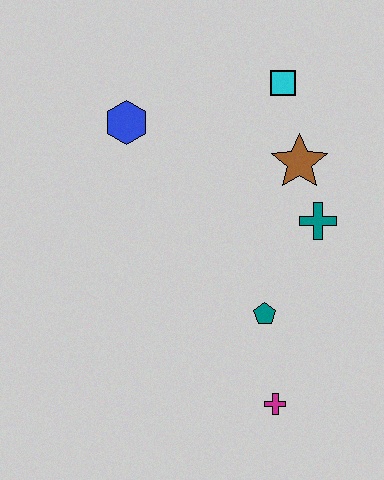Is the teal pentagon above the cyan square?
No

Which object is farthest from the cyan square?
The magenta cross is farthest from the cyan square.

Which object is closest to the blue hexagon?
The cyan square is closest to the blue hexagon.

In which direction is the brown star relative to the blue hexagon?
The brown star is to the right of the blue hexagon.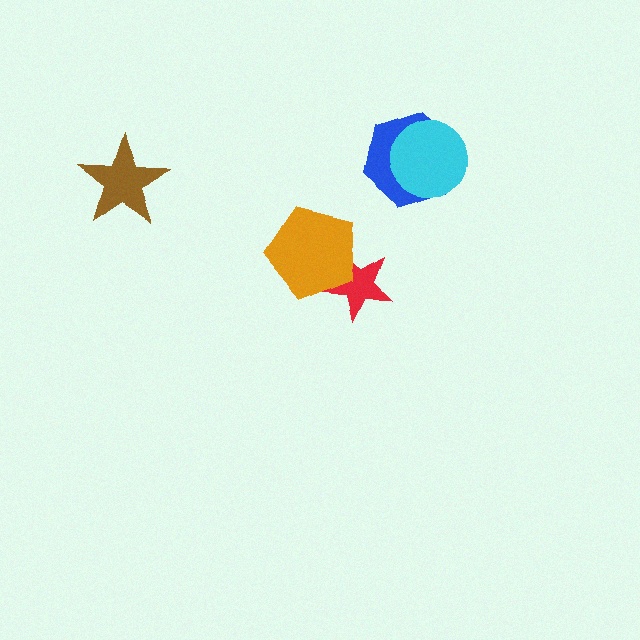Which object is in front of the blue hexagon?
The cyan circle is in front of the blue hexagon.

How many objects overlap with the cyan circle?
1 object overlaps with the cyan circle.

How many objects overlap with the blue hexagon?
1 object overlaps with the blue hexagon.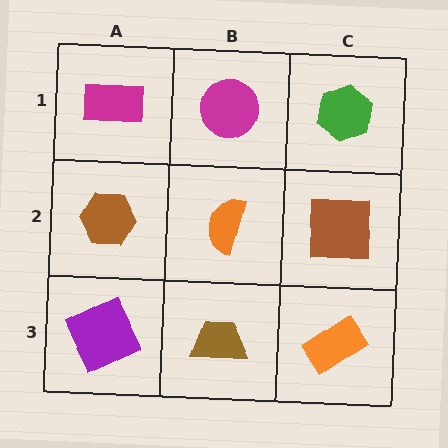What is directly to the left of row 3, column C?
A brown trapezoid.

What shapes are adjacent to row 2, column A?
A magenta rectangle (row 1, column A), a purple square (row 3, column A), an orange semicircle (row 2, column B).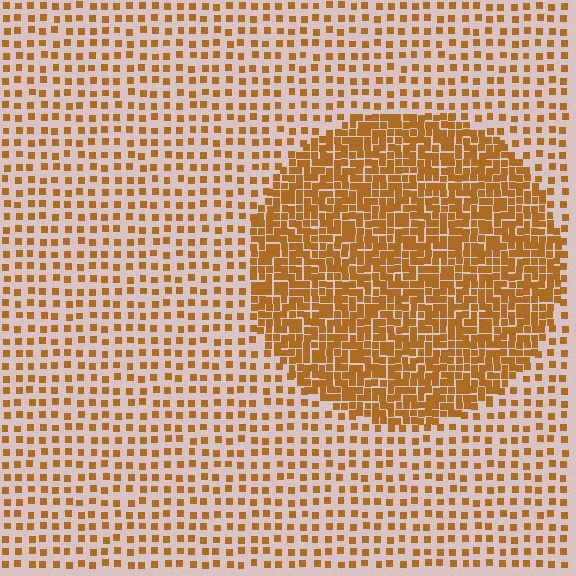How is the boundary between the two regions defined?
The boundary is defined by a change in element density (approximately 2.7x ratio). All elements are the same color, size, and shape.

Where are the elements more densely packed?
The elements are more densely packed inside the circle boundary.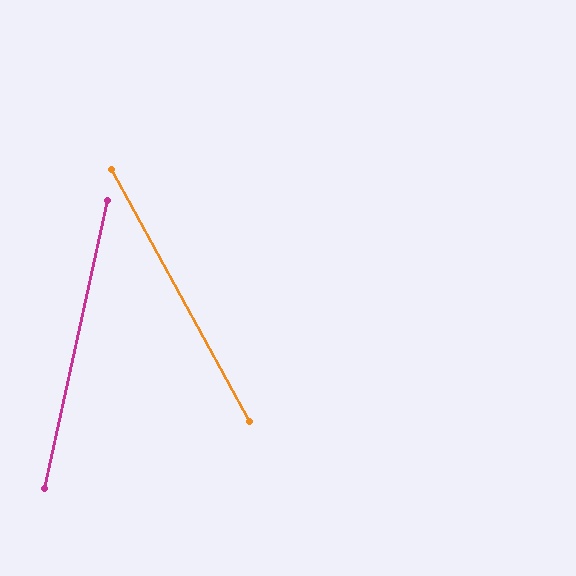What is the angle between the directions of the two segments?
Approximately 41 degrees.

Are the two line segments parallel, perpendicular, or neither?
Neither parallel nor perpendicular — they differ by about 41°.